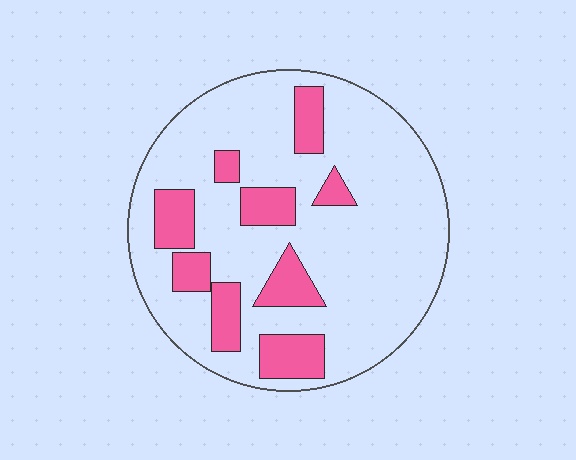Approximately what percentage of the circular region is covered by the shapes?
Approximately 20%.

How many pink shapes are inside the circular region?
9.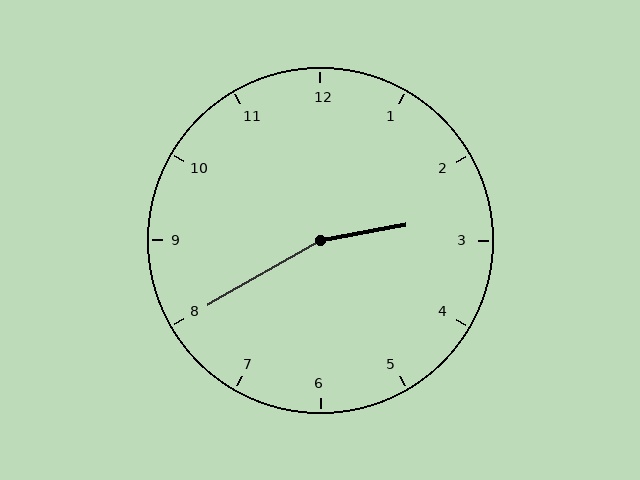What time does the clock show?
2:40.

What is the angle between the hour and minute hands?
Approximately 160 degrees.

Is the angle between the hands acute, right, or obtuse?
It is obtuse.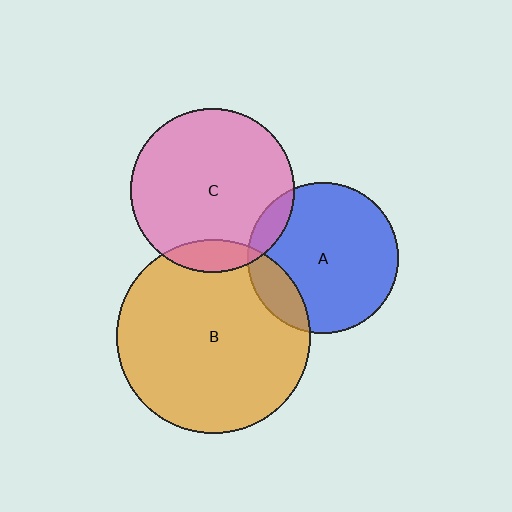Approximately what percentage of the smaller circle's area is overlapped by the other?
Approximately 15%.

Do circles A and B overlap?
Yes.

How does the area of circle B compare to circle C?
Approximately 1.4 times.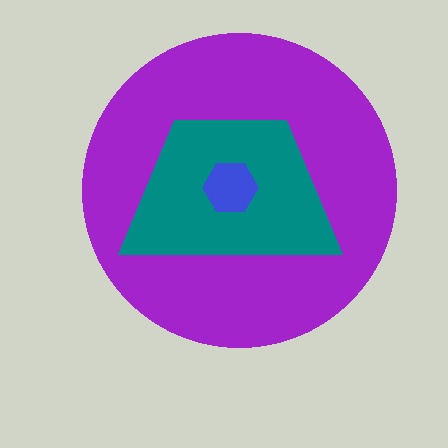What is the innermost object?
The blue hexagon.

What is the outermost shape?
The purple circle.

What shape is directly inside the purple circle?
The teal trapezoid.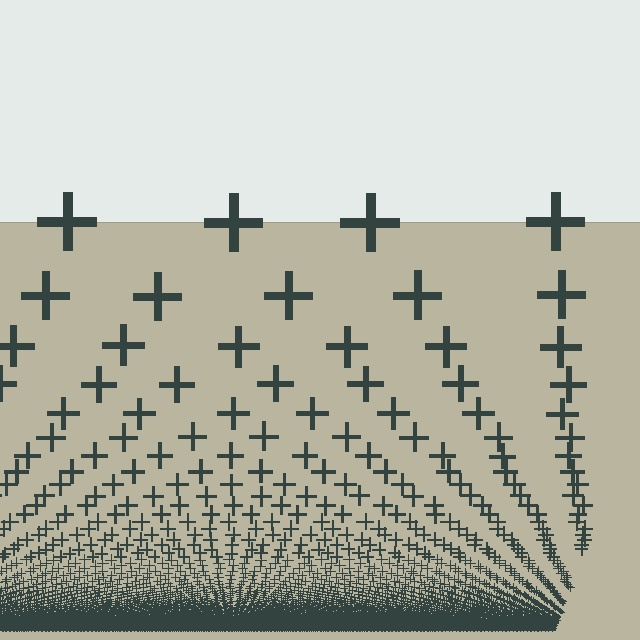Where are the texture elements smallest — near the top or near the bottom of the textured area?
Near the bottom.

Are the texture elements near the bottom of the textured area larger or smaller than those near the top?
Smaller. The gradient is inverted — elements near the bottom are smaller and denser.